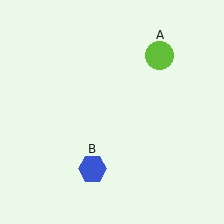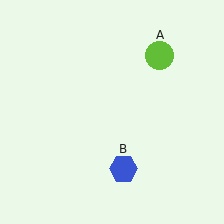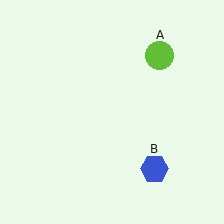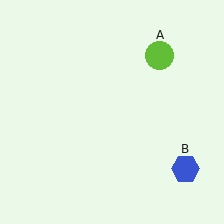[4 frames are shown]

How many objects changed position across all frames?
1 object changed position: blue hexagon (object B).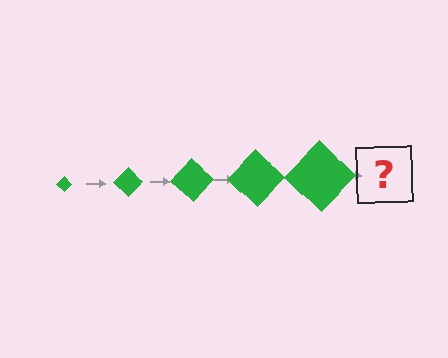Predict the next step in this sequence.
The next step is a green diamond, larger than the previous one.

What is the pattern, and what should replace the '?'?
The pattern is that the diamond gets progressively larger each step. The '?' should be a green diamond, larger than the previous one.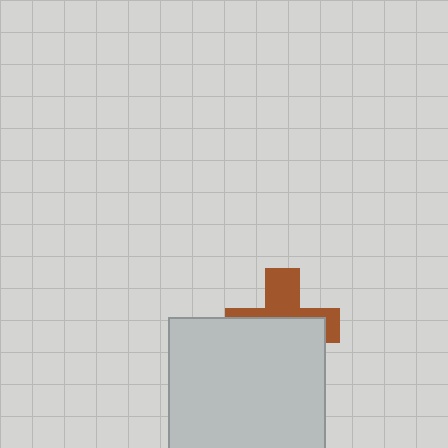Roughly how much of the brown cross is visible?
A small part of it is visible (roughly 42%).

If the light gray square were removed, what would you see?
You would see the complete brown cross.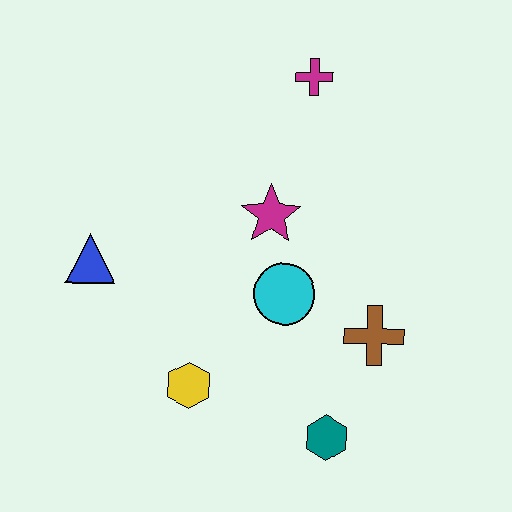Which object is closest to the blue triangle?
The yellow hexagon is closest to the blue triangle.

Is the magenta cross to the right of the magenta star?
Yes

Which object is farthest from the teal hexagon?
The magenta cross is farthest from the teal hexagon.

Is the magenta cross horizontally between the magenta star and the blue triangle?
No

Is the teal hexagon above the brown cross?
No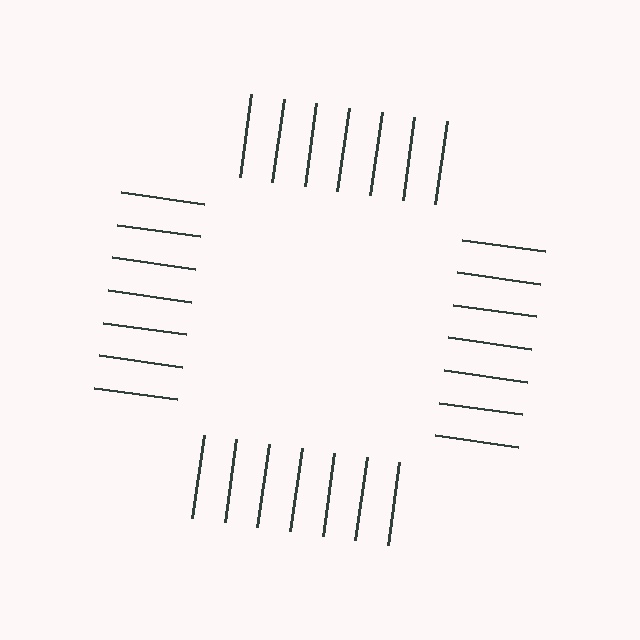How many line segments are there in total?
28 — 7 along each of the 4 edges.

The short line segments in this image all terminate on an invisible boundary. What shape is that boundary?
An illusory square — the line segments terminate on its edges but no continuous stroke is drawn.